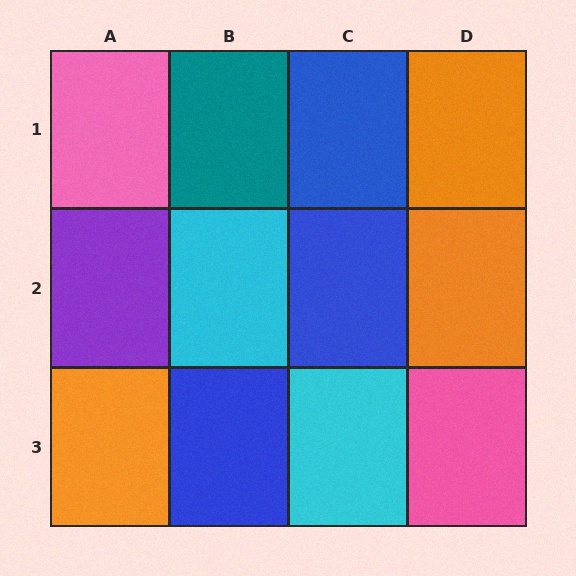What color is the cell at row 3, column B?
Blue.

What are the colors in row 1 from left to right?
Pink, teal, blue, orange.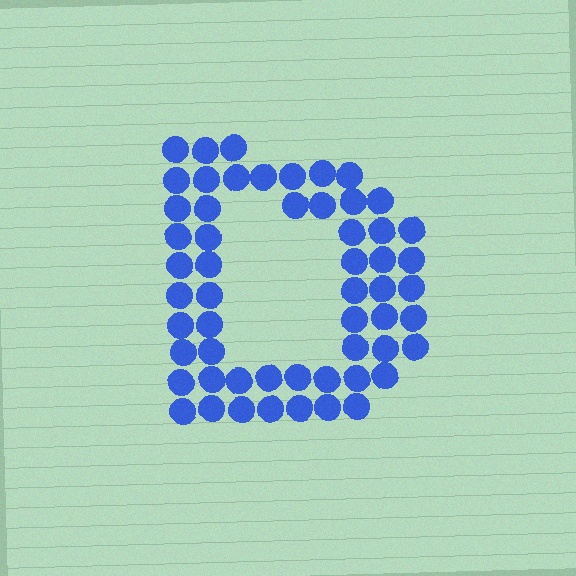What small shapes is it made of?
It is made of small circles.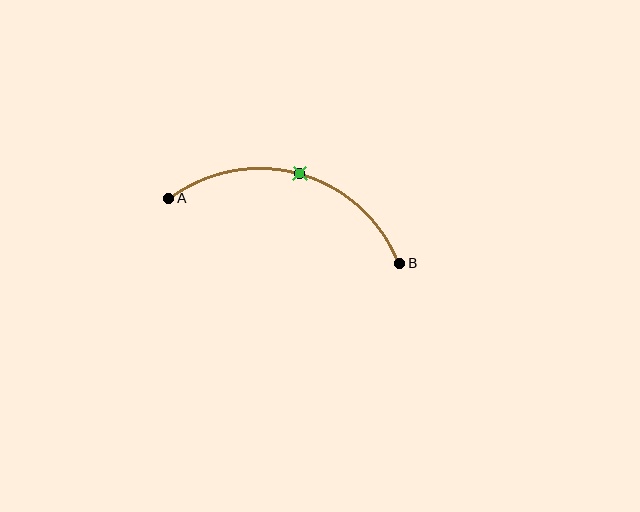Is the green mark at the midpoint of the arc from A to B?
Yes. The green mark lies on the arc at equal arc-length from both A and B — it is the arc midpoint.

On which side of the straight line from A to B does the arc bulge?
The arc bulges above the straight line connecting A and B.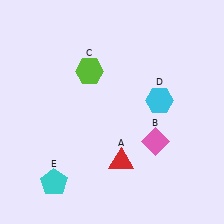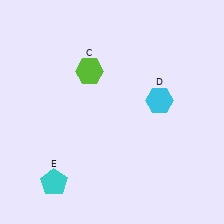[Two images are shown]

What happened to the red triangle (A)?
The red triangle (A) was removed in Image 2. It was in the bottom-right area of Image 1.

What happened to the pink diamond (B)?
The pink diamond (B) was removed in Image 2. It was in the bottom-right area of Image 1.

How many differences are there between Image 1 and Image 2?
There are 2 differences between the two images.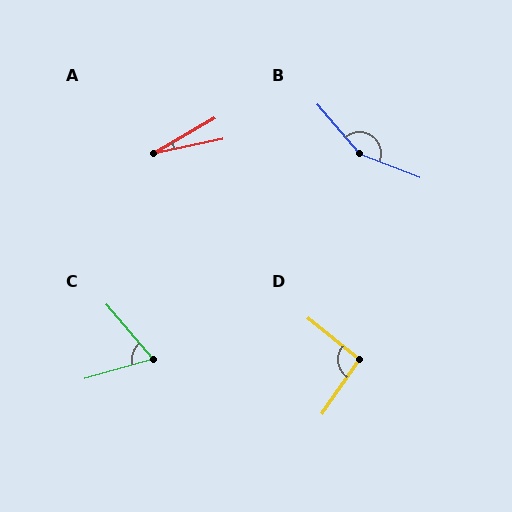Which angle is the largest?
B, at approximately 152 degrees.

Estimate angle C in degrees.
Approximately 65 degrees.